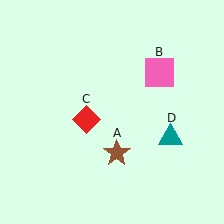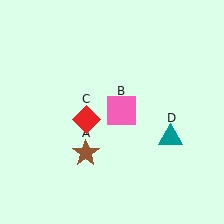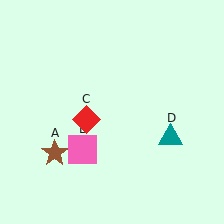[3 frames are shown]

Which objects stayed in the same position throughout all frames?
Red diamond (object C) and teal triangle (object D) remained stationary.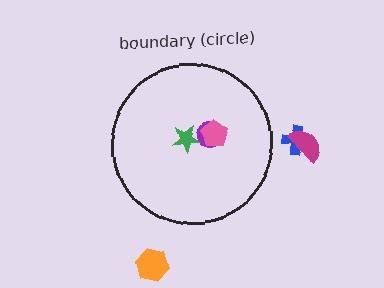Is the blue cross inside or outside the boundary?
Outside.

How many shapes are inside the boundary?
3 inside, 3 outside.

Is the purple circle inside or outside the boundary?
Inside.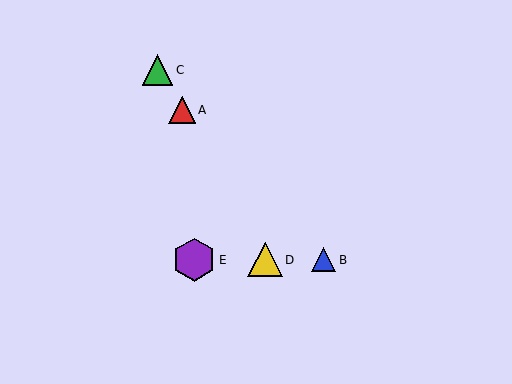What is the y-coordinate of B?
Object B is at y≈260.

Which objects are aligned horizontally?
Objects B, D, E are aligned horizontally.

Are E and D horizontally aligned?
Yes, both are at y≈260.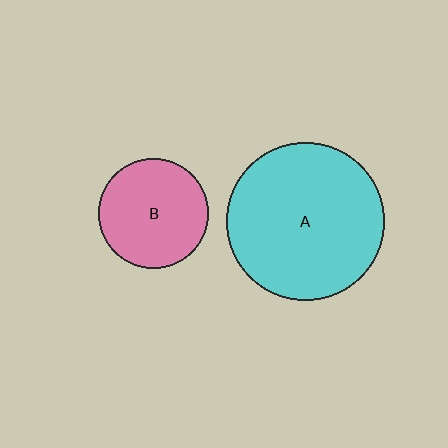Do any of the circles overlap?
No, none of the circles overlap.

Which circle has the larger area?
Circle A (cyan).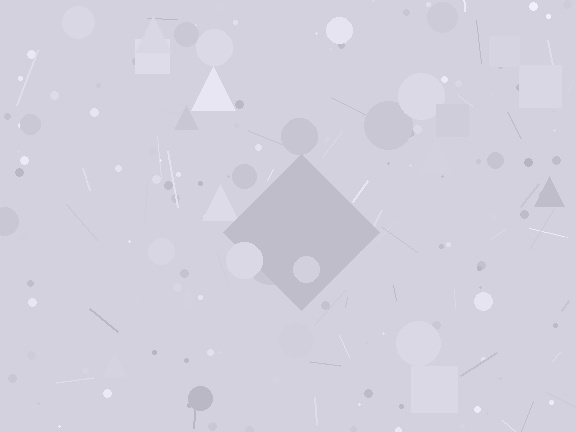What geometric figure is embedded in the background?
A diamond is embedded in the background.